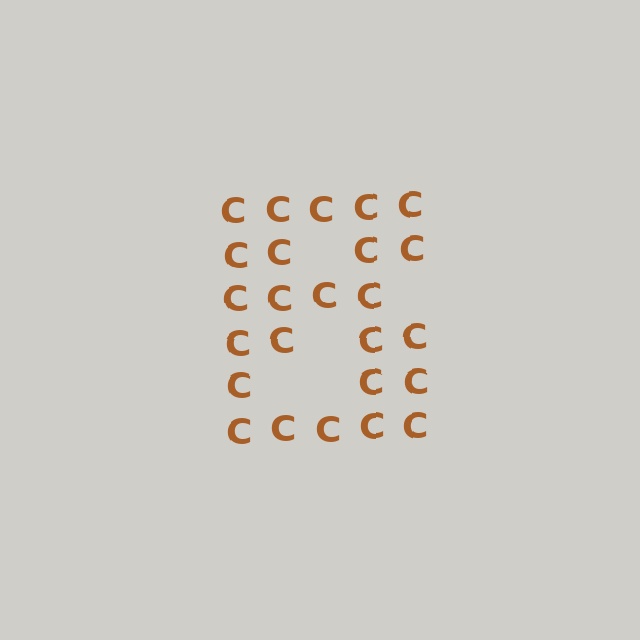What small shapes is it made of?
It is made of small letter C's.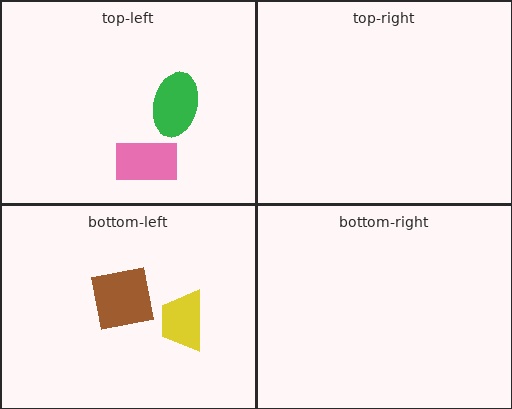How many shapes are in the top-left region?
2.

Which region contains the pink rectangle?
The top-left region.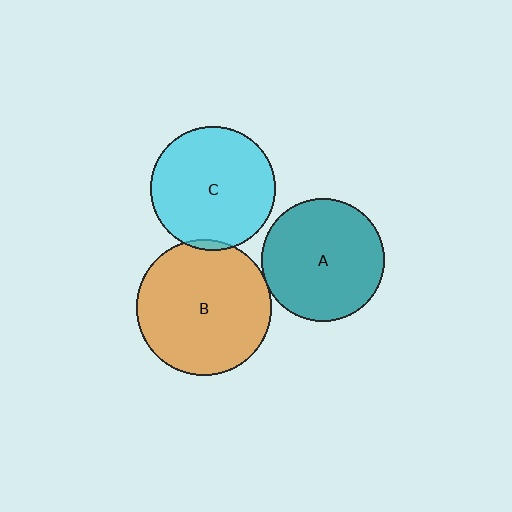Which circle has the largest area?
Circle B (orange).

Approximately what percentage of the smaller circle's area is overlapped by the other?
Approximately 5%.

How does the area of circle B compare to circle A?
Approximately 1.2 times.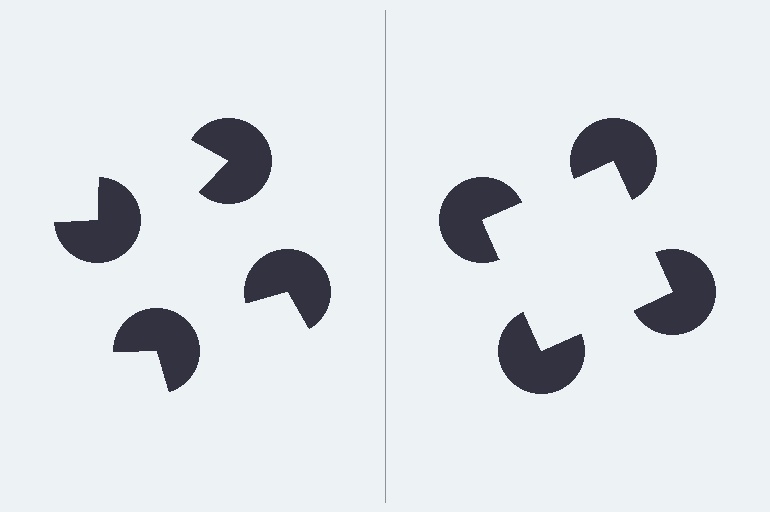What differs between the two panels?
The pac-man discs are positioned identically on both sides; only the wedge orientations differ. On the right they align to a square; on the left they are misaligned.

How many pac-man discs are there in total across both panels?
8 — 4 on each side.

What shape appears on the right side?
An illusory square.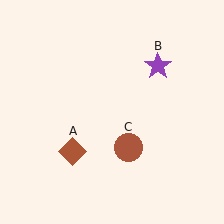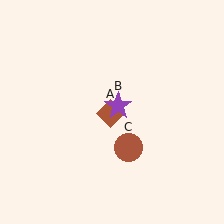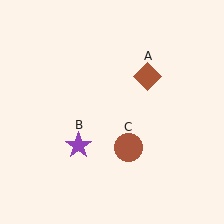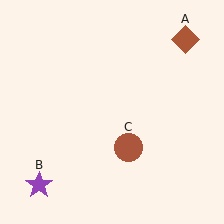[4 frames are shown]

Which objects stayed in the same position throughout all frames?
Brown circle (object C) remained stationary.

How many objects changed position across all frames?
2 objects changed position: brown diamond (object A), purple star (object B).